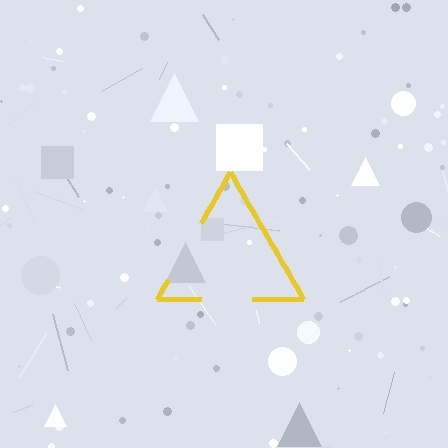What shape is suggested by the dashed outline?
The dashed outline suggests a triangle.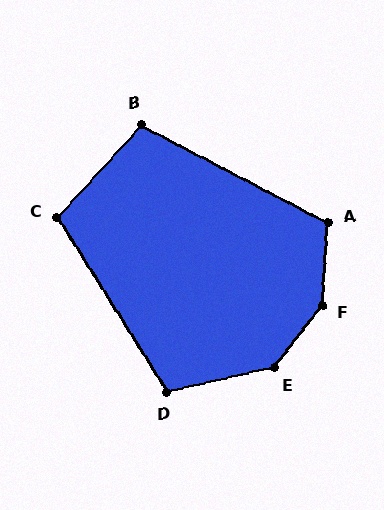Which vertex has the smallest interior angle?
B, at approximately 104 degrees.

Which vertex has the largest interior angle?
F, at approximately 146 degrees.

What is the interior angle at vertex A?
Approximately 114 degrees (obtuse).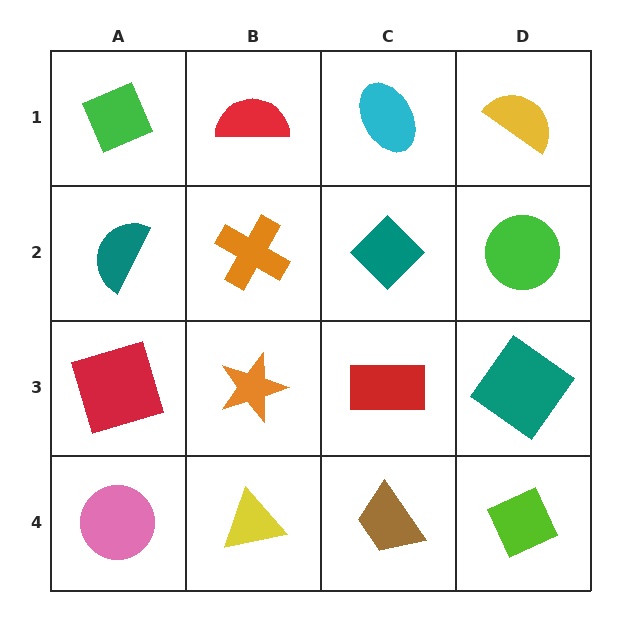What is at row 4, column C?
A brown trapezoid.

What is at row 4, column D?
A lime diamond.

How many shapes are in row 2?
4 shapes.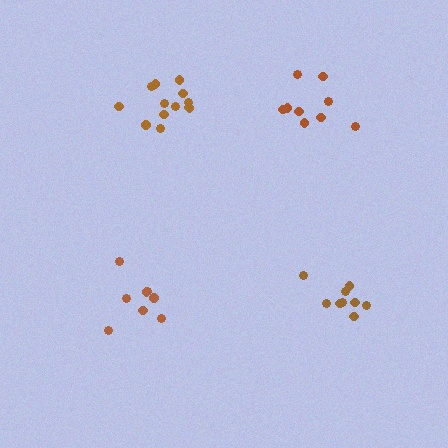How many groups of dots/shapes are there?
There are 4 groups.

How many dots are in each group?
Group 1: 9 dots, Group 2: 13 dots, Group 3: 8 dots, Group 4: 9 dots (39 total).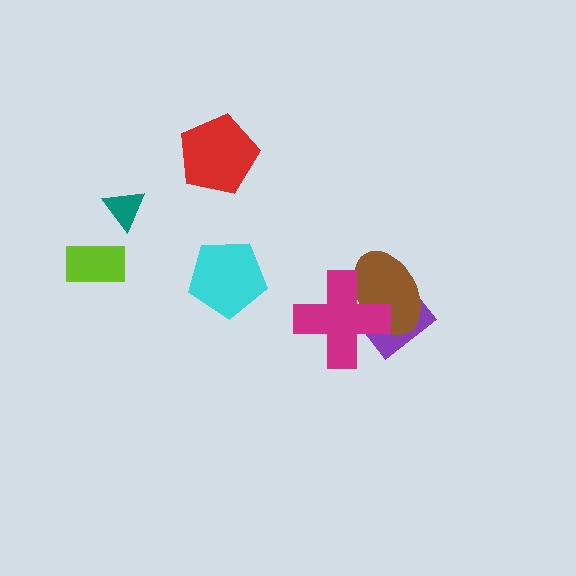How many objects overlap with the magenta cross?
2 objects overlap with the magenta cross.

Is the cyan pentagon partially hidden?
No, no other shape covers it.